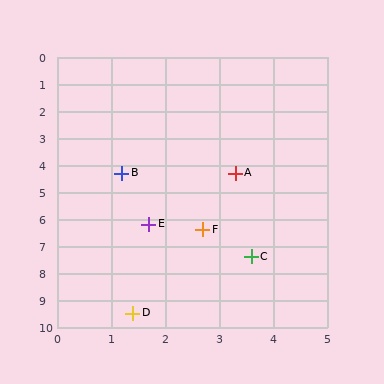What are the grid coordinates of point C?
Point C is at approximately (3.6, 7.4).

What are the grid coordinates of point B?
Point B is at approximately (1.2, 4.3).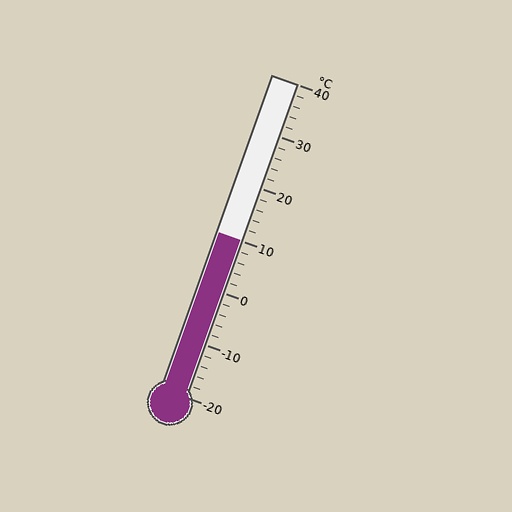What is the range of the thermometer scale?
The thermometer scale ranges from -20°C to 40°C.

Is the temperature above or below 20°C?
The temperature is below 20°C.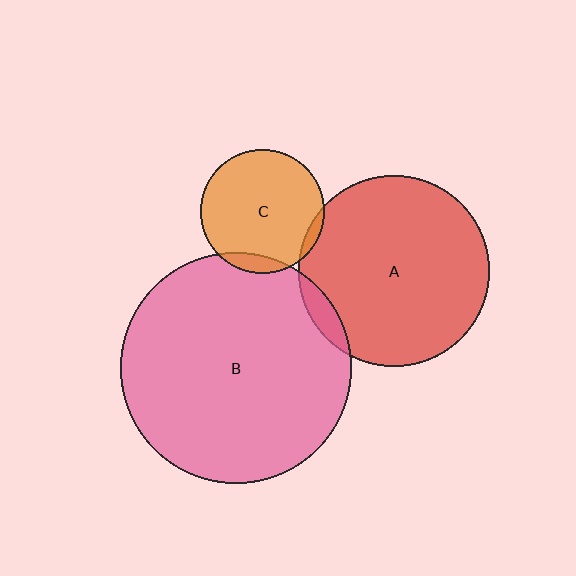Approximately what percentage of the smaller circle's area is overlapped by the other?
Approximately 5%.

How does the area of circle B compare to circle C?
Approximately 3.5 times.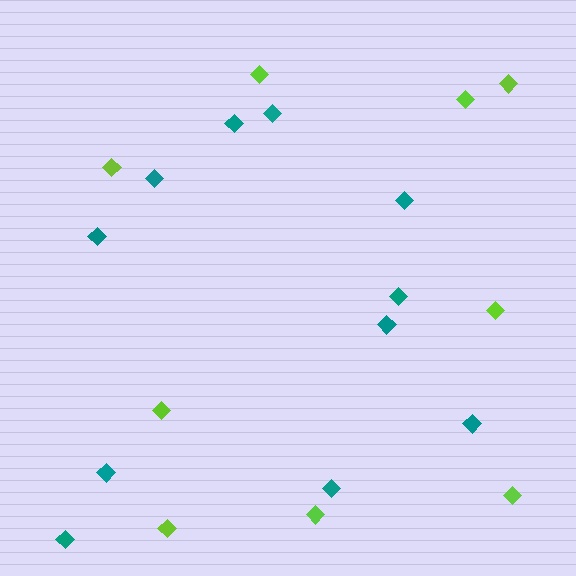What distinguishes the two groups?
There are 2 groups: one group of lime diamonds (9) and one group of teal diamonds (11).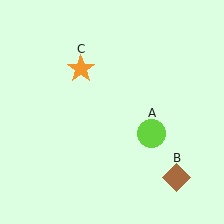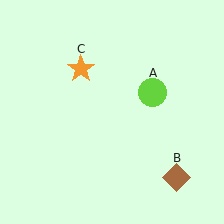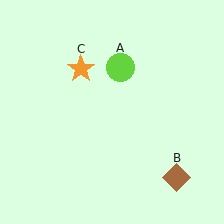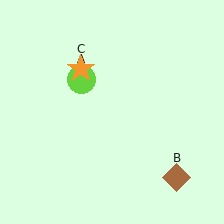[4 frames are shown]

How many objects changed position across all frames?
1 object changed position: lime circle (object A).